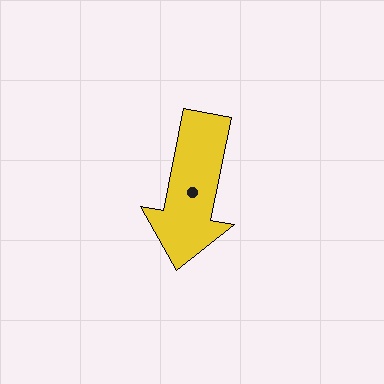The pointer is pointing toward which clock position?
Roughly 6 o'clock.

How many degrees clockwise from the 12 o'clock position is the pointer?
Approximately 191 degrees.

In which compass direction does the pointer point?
South.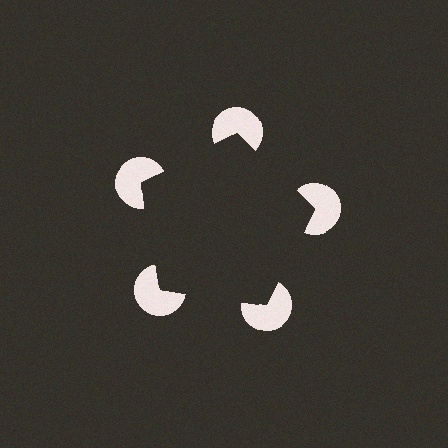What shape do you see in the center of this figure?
An illusory pentagon — its edges are inferred from the aligned wedge cuts in the pac-man discs, not physically drawn.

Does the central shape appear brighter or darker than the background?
It typically appears slightly darker than the background, even though no actual brightness change is drawn.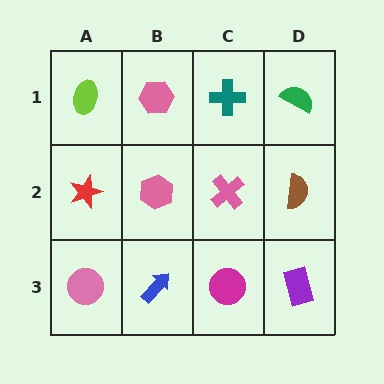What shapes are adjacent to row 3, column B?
A pink hexagon (row 2, column B), a pink circle (row 3, column A), a magenta circle (row 3, column C).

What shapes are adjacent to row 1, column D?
A brown semicircle (row 2, column D), a teal cross (row 1, column C).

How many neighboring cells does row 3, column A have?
2.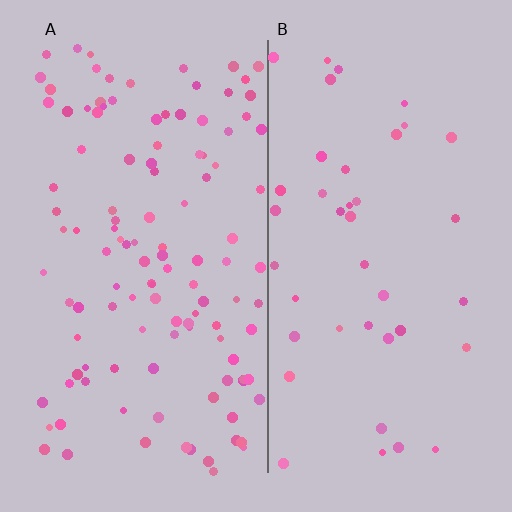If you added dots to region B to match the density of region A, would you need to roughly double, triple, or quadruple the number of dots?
Approximately triple.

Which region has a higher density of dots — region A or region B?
A (the left).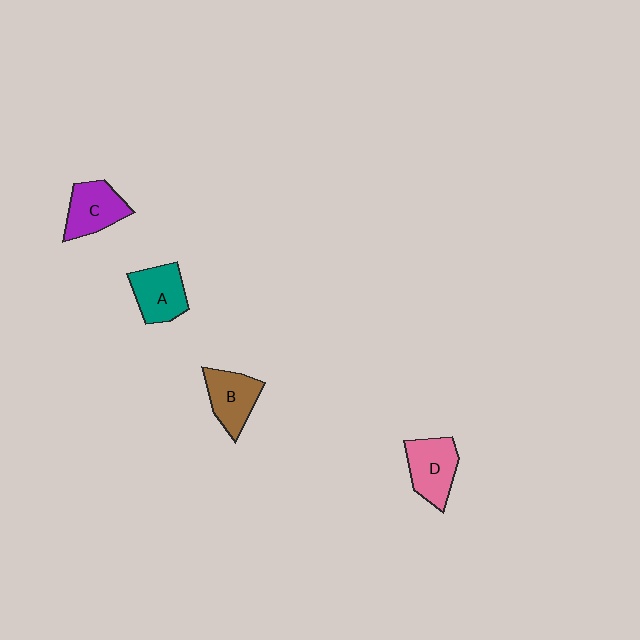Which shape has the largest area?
Shape D (pink).